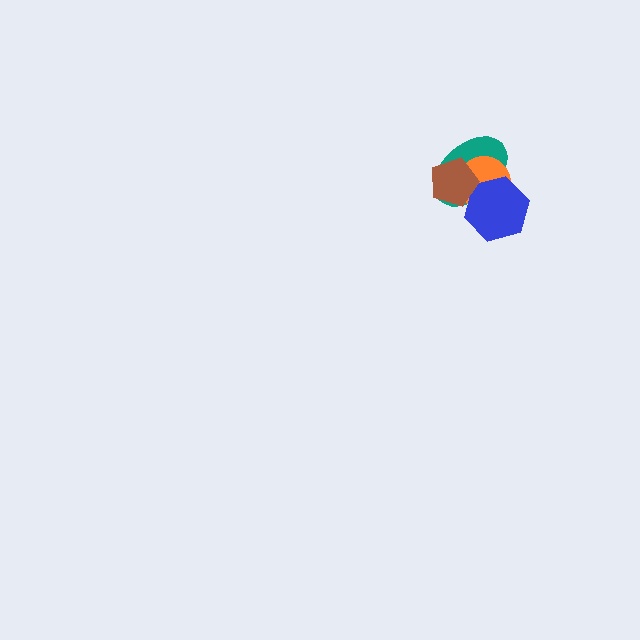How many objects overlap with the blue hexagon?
3 objects overlap with the blue hexagon.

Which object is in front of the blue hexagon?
The brown pentagon is in front of the blue hexagon.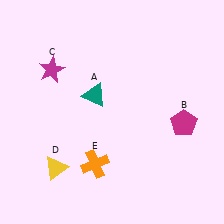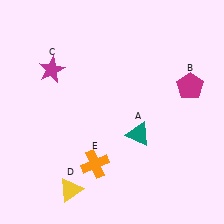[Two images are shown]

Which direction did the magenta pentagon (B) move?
The magenta pentagon (B) moved up.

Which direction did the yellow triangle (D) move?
The yellow triangle (D) moved down.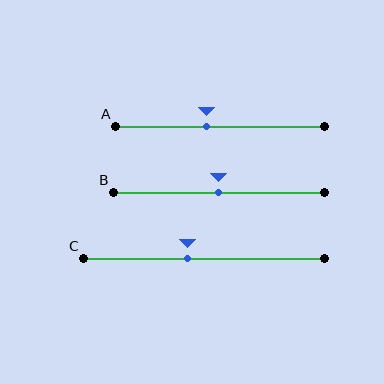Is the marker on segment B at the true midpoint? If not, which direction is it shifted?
Yes, the marker on segment B is at the true midpoint.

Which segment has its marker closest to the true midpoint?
Segment B has its marker closest to the true midpoint.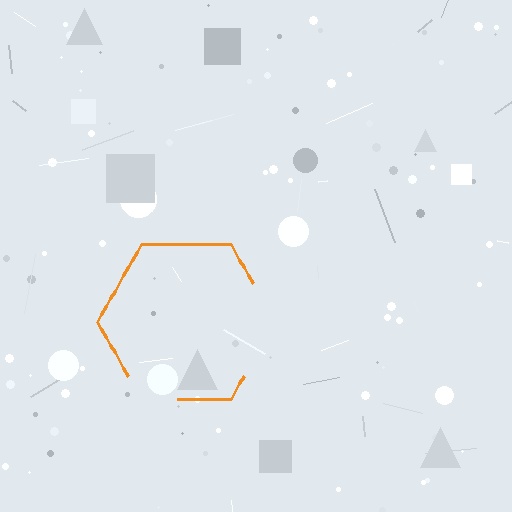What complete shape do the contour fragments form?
The contour fragments form a hexagon.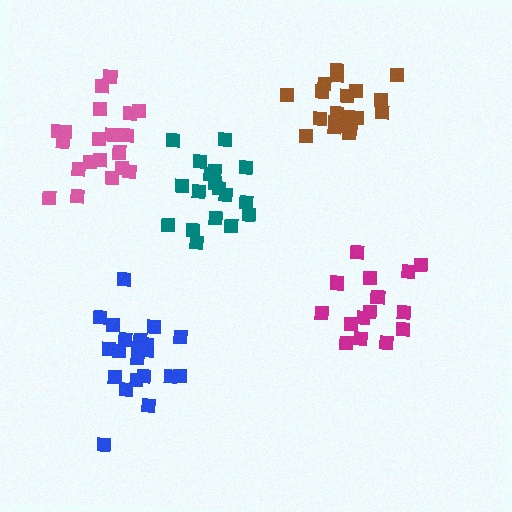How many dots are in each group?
Group 1: 15 dots, Group 2: 21 dots, Group 3: 18 dots, Group 4: 21 dots, Group 5: 21 dots (96 total).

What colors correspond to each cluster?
The clusters are colored: magenta, blue, teal, pink, brown.